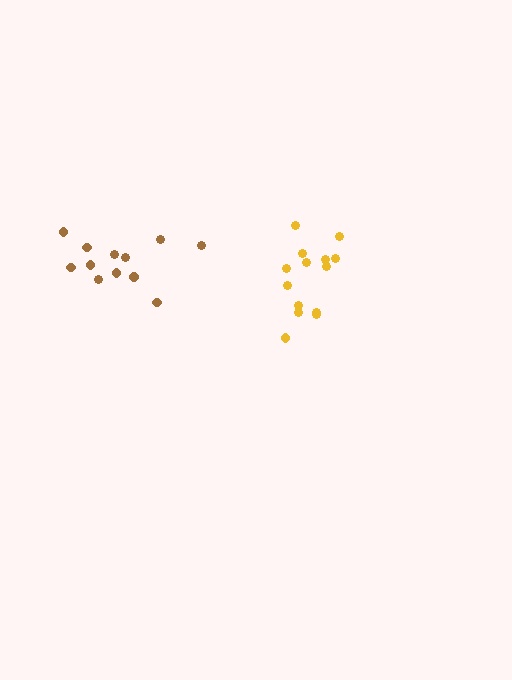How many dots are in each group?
Group 1: 12 dots, Group 2: 14 dots (26 total).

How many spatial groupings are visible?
There are 2 spatial groupings.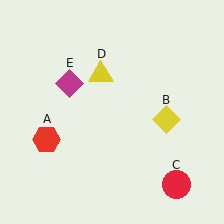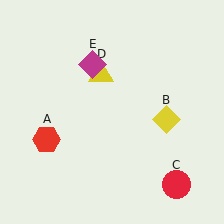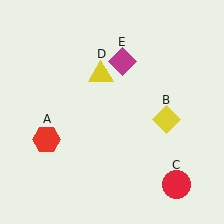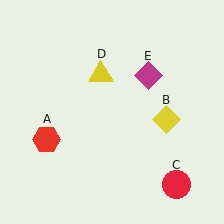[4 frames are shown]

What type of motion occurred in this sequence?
The magenta diamond (object E) rotated clockwise around the center of the scene.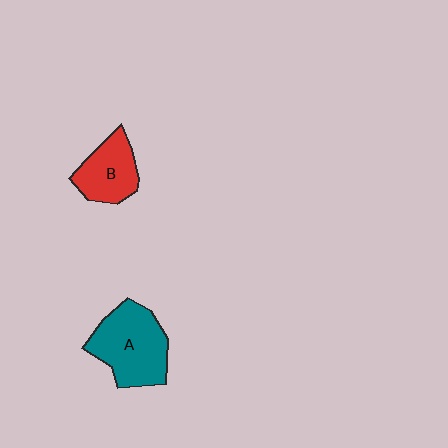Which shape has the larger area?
Shape A (teal).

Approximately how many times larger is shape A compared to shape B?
Approximately 1.5 times.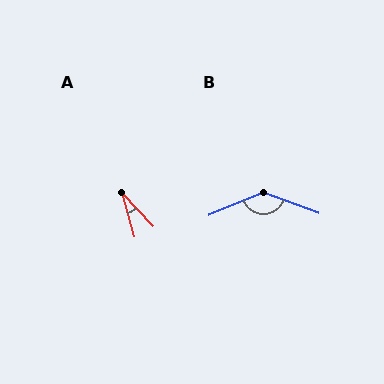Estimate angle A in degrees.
Approximately 28 degrees.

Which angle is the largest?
B, at approximately 137 degrees.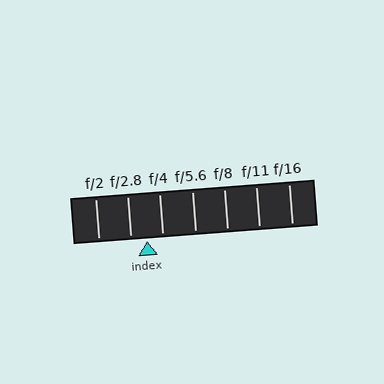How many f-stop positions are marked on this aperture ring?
There are 7 f-stop positions marked.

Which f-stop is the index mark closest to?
The index mark is closest to f/4.